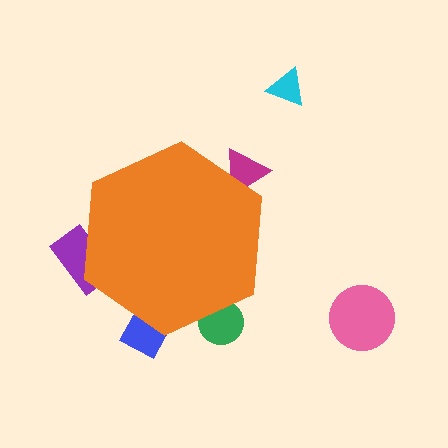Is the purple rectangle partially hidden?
Yes, the purple rectangle is partially hidden behind the orange hexagon.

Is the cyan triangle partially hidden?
No, the cyan triangle is fully visible.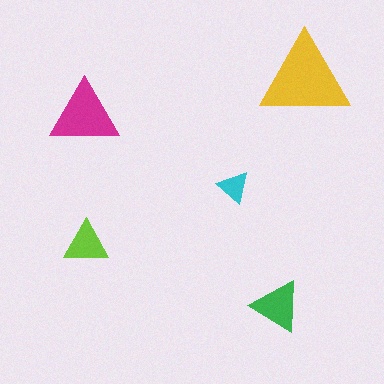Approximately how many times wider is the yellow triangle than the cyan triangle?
About 3 times wider.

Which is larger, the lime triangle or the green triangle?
The green one.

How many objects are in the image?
There are 5 objects in the image.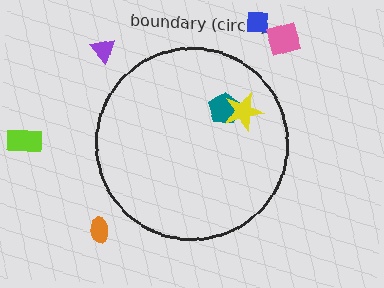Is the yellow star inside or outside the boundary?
Inside.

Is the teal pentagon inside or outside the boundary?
Inside.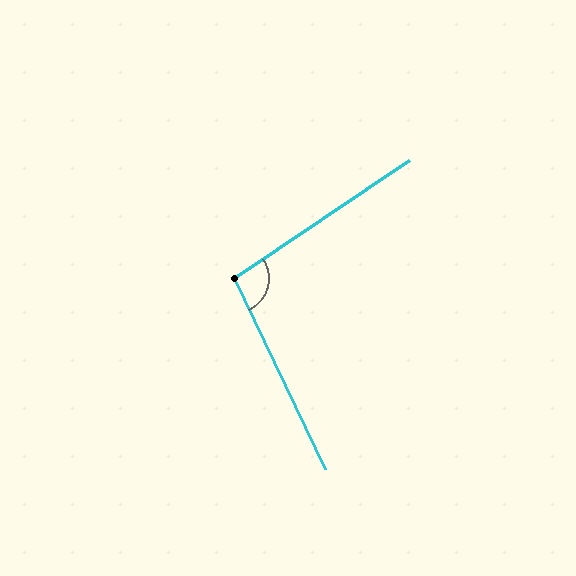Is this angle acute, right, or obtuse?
It is obtuse.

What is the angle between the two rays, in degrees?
Approximately 99 degrees.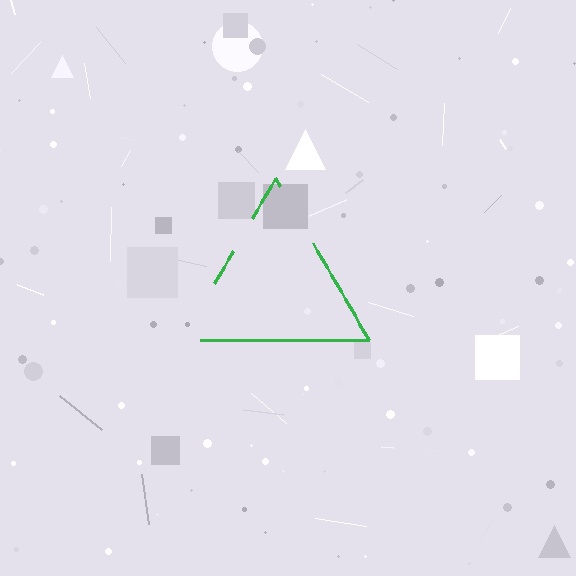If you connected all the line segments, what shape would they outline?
They would outline a triangle.